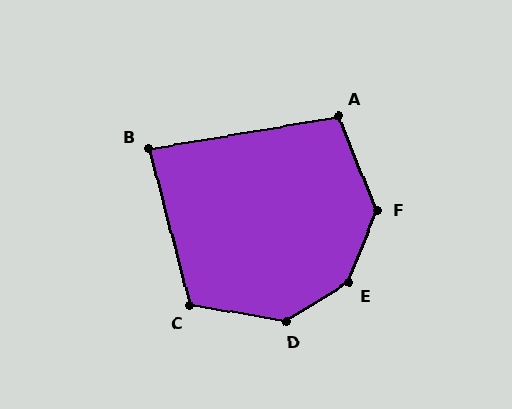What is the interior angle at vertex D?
Approximately 139 degrees (obtuse).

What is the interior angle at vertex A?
Approximately 102 degrees (obtuse).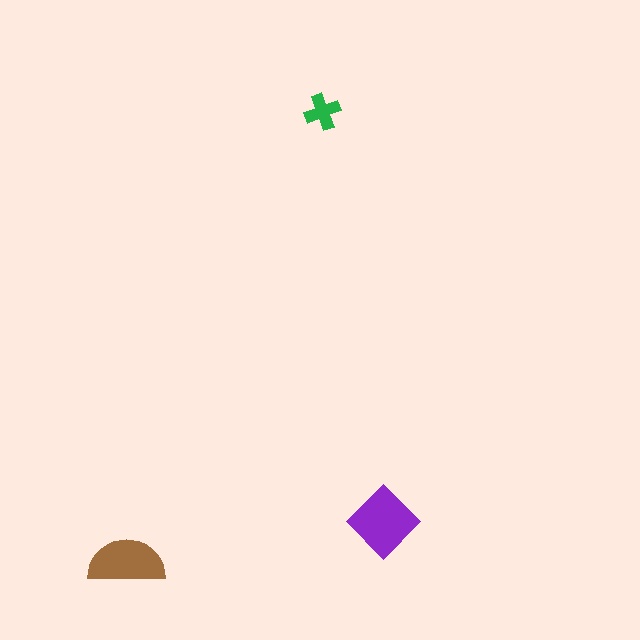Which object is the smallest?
The green cross.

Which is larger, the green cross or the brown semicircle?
The brown semicircle.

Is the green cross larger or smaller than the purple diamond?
Smaller.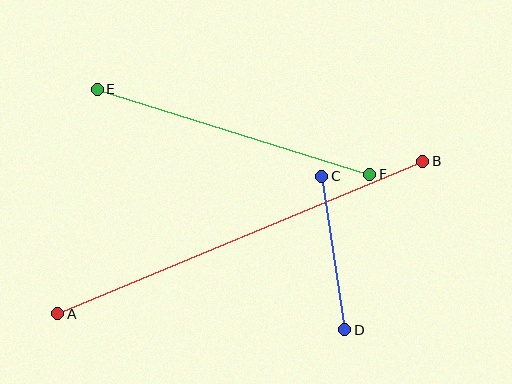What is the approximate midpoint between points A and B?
The midpoint is at approximately (240, 237) pixels.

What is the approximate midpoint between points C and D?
The midpoint is at approximately (333, 253) pixels.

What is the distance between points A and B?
The distance is approximately 395 pixels.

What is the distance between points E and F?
The distance is approximately 286 pixels.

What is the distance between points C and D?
The distance is approximately 155 pixels.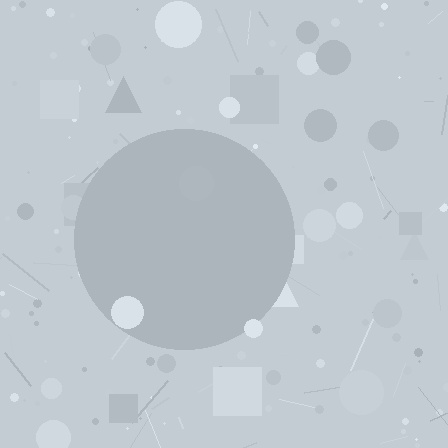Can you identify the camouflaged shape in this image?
The camouflaged shape is a circle.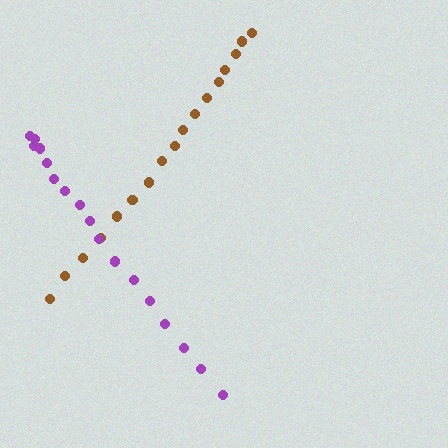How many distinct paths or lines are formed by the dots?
There are 2 distinct paths.